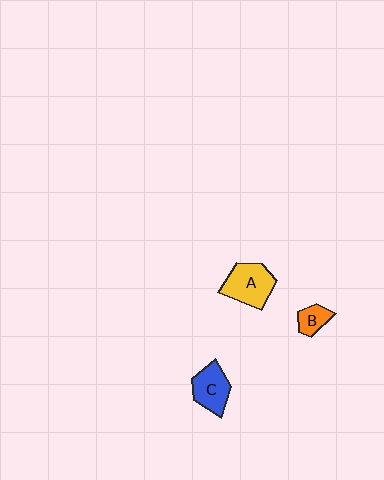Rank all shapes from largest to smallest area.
From largest to smallest: A (yellow), C (blue), B (orange).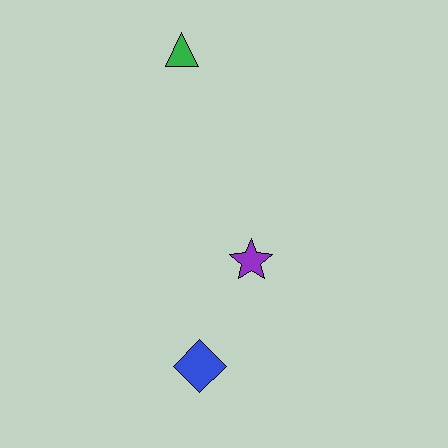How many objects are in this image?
There are 3 objects.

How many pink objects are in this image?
There are no pink objects.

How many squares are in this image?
There are no squares.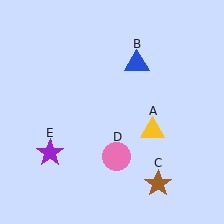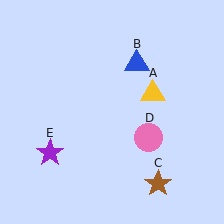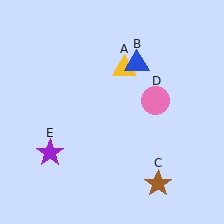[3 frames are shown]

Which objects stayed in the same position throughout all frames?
Blue triangle (object B) and brown star (object C) and purple star (object E) remained stationary.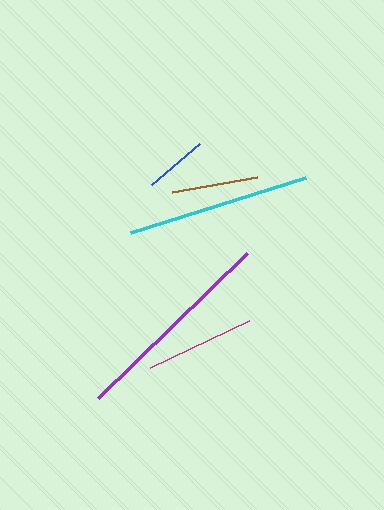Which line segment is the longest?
The purple line is the longest at approximately 208 pixels.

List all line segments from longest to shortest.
From longest to shortest: purple, cyan, magenta, brown, blue.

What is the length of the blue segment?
The blue segment is approximately 63 pixels long.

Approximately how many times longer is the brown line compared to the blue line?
The brown line is approximately 1.4 times the length of the blue line.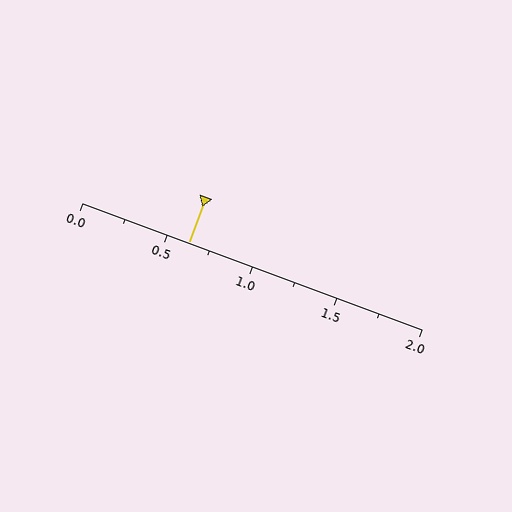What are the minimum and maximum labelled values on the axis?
The axis runs from 0.0 to 2.0.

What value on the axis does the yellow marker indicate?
The marker indicates approximately 0.62.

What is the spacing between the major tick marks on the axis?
The major ticks are spaced 0.5 apart.